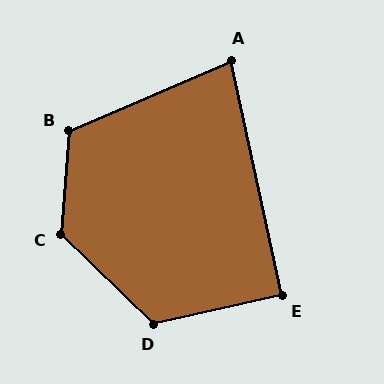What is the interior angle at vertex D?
Approximately 123 degrees (obtuse).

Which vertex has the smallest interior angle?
A, at approximately 79 degrees.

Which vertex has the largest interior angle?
C, at approximately 130 degrees.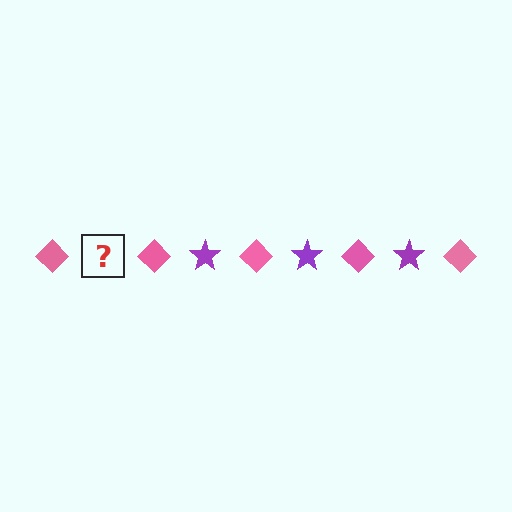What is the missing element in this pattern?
The missing element is a purple star.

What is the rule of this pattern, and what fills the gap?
The rule is that the pattern alternates between pink diamond and purple star. The gap should be filled with a purple star.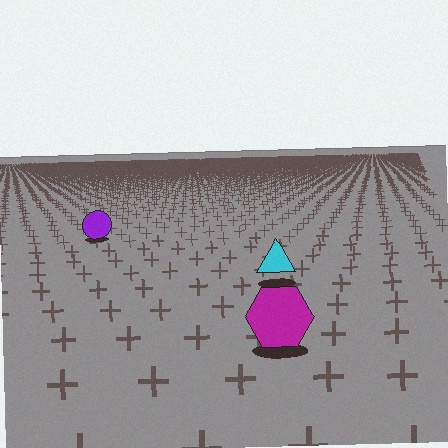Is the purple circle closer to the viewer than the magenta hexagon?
No. The magenta hexagon is closer — you can tell from the texture gradient: the ground texture is coarser near it.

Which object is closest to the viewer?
The magenta hexagon is closest. The texture marks near it are larger and more spread out.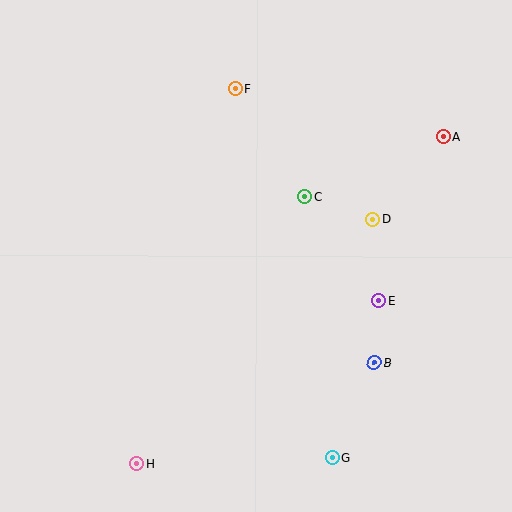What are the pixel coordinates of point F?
Point F is at (235, 89).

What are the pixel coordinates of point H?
Point H is at (137, 464).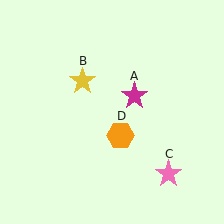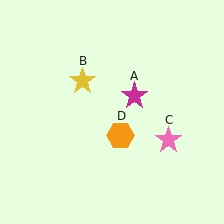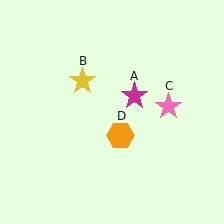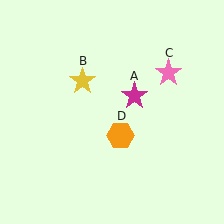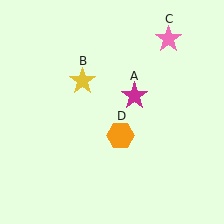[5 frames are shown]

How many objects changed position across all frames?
1 object changed position: pink star (object C).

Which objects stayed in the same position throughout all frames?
Magenta star (object A) and yellow star (object B) and orange hexagon (object D) remained stationary.